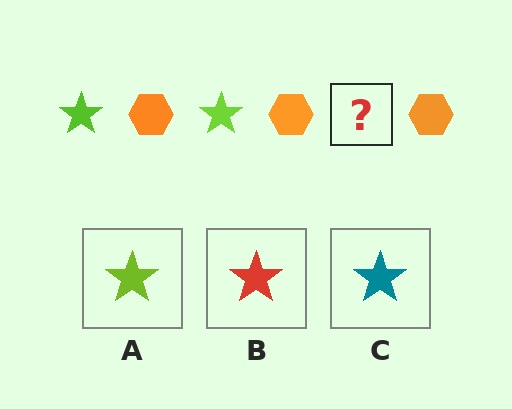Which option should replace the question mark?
Option A.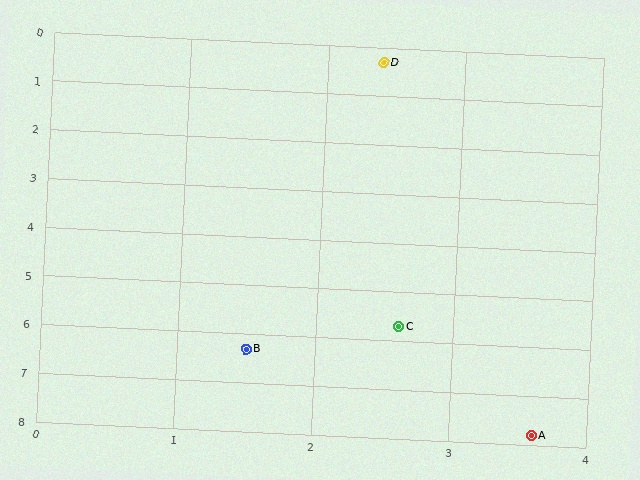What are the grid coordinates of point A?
Point A is at approximately (3.6, 7.8).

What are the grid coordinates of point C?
Point C is at approximately (2.6, 5.7).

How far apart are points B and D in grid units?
Points B and D are about 6.1 grid units apart.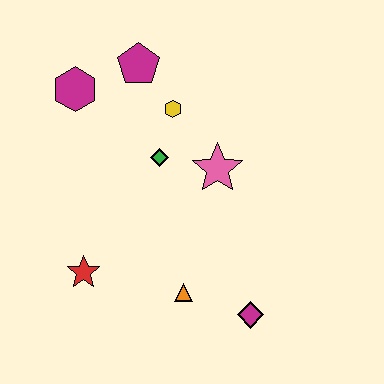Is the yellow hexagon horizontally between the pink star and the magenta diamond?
No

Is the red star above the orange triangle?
Yes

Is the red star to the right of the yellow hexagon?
No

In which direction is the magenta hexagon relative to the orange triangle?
The magenta hexagon is above the orange triangle.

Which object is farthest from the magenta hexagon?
The magenta diamond is farthest from the magenta hexagon.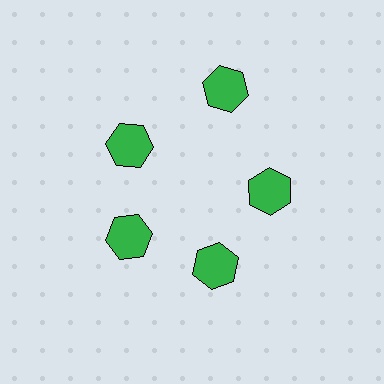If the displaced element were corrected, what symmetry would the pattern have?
It would have 5-fold rotational symmetry — the pattern would map onto itself every 72 degrees.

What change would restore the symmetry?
The symmetry would be restored by moving it inward, back onto the ring so that all 5 hexagons sit at equal angles and equal distance from the center.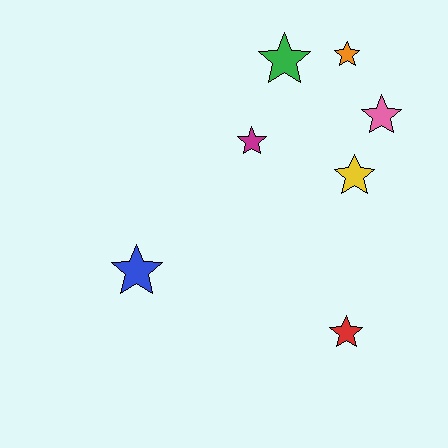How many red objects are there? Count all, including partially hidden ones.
There is 1 red object.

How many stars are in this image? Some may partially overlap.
There are 7 stars.